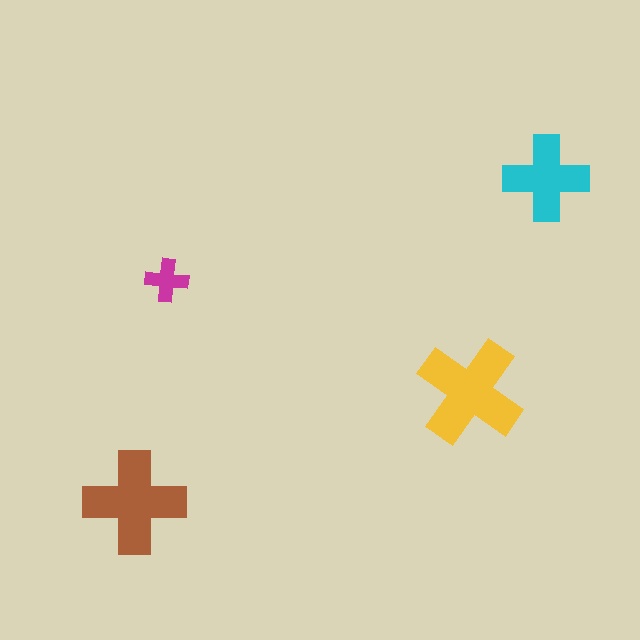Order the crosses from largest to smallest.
the yellow one, the brown one, the cyan one, the magenta one.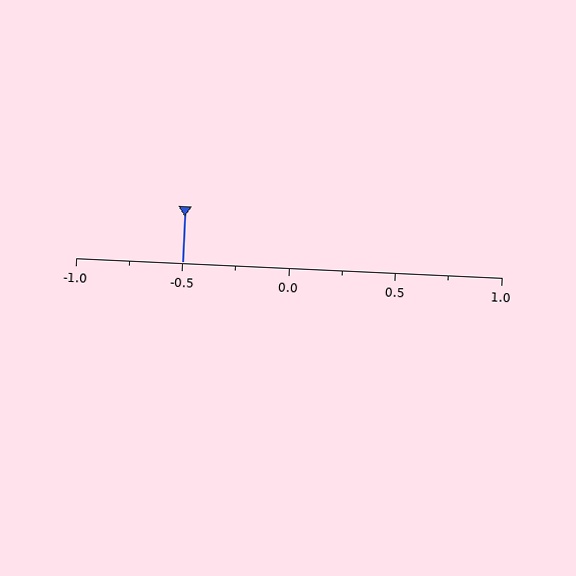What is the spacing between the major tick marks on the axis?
The major ticks are spaced 0.5 apart.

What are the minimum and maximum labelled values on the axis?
The axis runs from -1.0 to 1.0.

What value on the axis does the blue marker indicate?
The marker indicates approximately -0.5.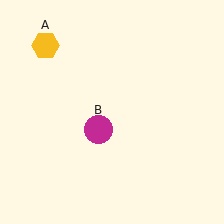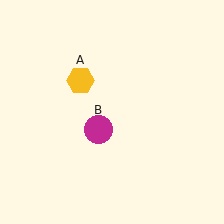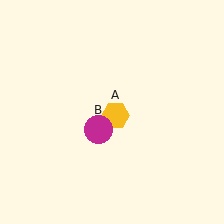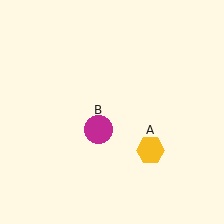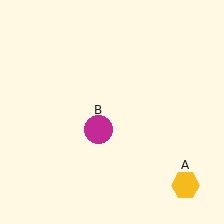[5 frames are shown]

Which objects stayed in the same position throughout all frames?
Magenta circle (object B) remained stationary.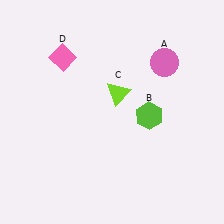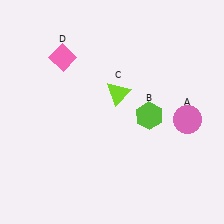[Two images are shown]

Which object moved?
The pink circle (A) moved down.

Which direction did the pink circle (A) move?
The pink circle (A) moved down.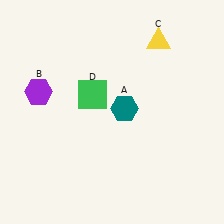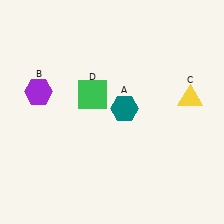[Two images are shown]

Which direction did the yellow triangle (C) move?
The yellow triangle (C) moved down.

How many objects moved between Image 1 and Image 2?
1 object moved between the two images.